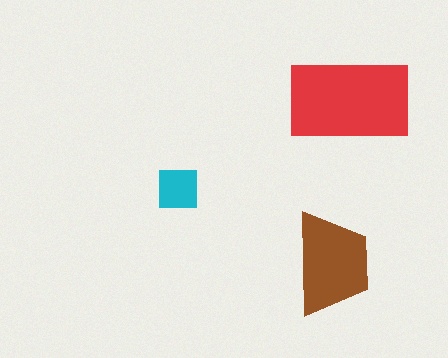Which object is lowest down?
The brown trapezoid is bottommost.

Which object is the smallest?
The cyan square.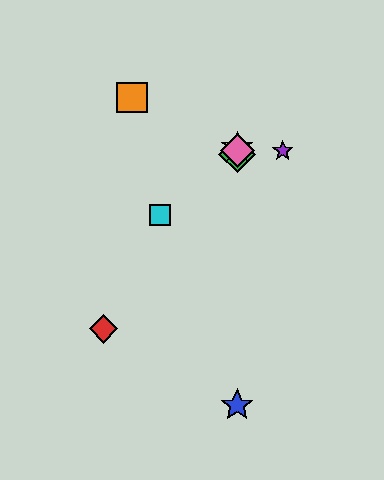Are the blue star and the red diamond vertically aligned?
No, the blue star is at x≈237 and the red diamond is at x≈103.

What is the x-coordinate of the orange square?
The orange square is at x≈132.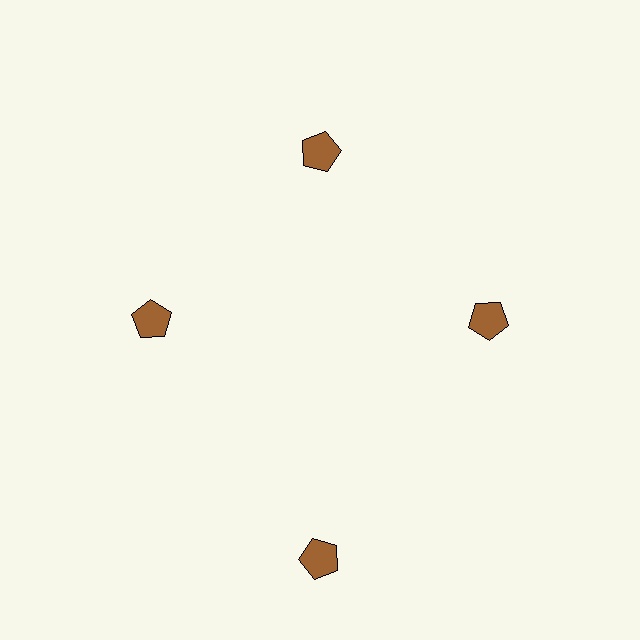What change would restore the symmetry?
The symmetry would be restored by moving it inward, back onto the ring so that all 4 pentagons sit at equal angles and equal distance from the center.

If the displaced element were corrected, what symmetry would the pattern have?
It would have 4-fold rotational symmetry — the pattern would map onto itself every 90 degrees.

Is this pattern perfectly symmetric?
No. The 4 brown pentagons are arranged in a ring, but one element near the 6 o'clock position is pushed outward from the center, breaking the 4-fold rotational symmetry.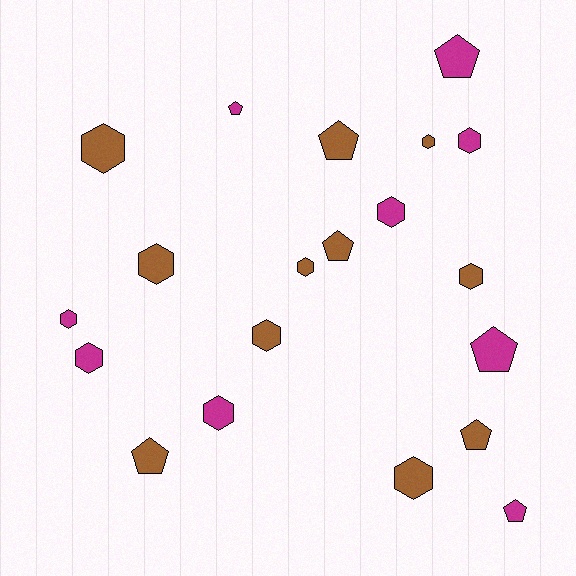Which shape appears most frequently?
Hexagon, with 12 objects.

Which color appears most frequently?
Brown, with 11 objects.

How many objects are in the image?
There are 20 objects.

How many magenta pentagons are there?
There are 4 magenta pentagons.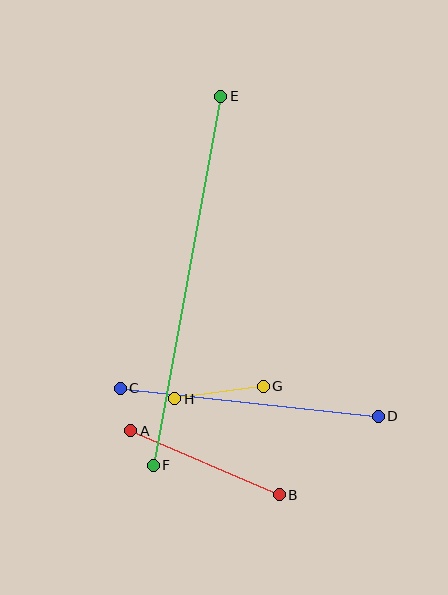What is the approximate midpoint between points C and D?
The midpoint is at approximately (249, 402) pixels.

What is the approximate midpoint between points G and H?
The midpoint is at approximately (219, 392) pixels.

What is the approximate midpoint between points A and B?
The midpoint is at approximately (205, 463) pixels.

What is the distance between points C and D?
The distance is approximately 259 pixels.